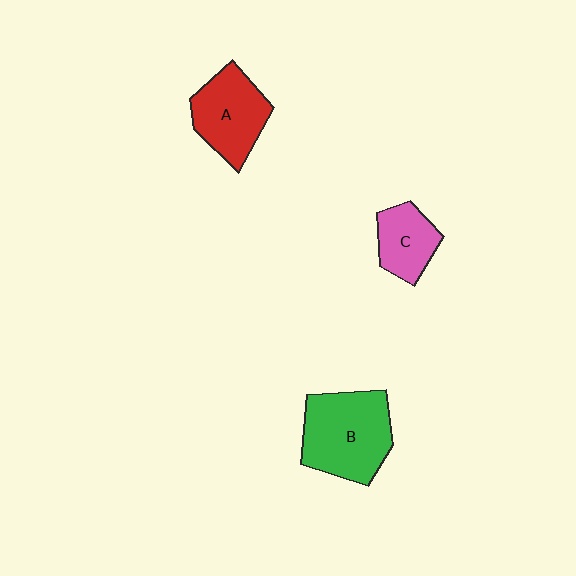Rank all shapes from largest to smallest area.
From largest to smallest: B (green), A (red), C (pink).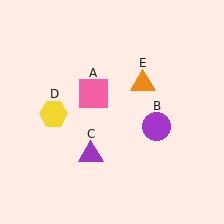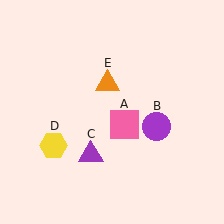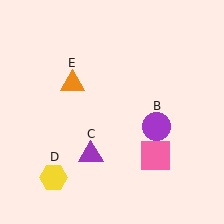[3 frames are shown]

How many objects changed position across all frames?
3 objects changed position: pink square (object A), yellow hexagon (object D), orange triangle (object E).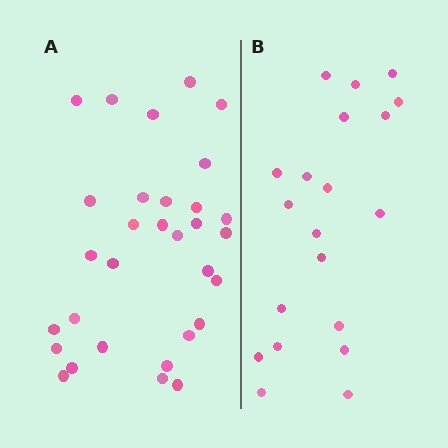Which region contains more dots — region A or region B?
Region A (the left region) has more dots.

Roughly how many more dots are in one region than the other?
Region A has roughly 12 or so more dots than region B.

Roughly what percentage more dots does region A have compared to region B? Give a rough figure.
About 55% more.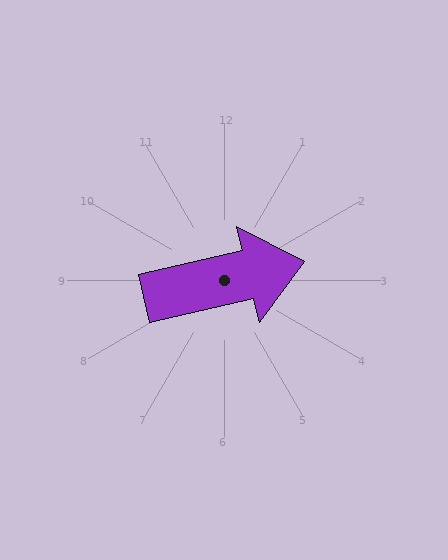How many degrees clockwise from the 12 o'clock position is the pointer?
Approximately 77 degrees.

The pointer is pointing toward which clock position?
Roughly 3 o'clock.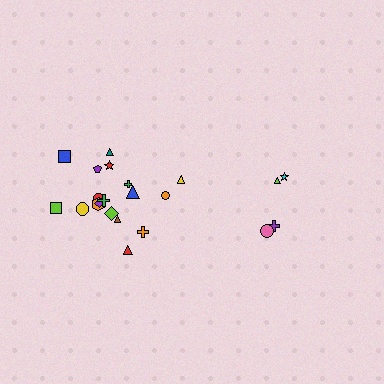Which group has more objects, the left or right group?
The left group.